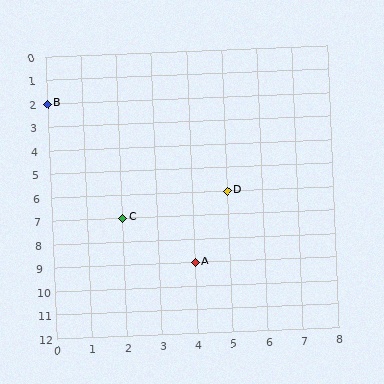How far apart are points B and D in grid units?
Points B and D are 5 columns and 4 rows apart (about 6.4 grid units diagonally).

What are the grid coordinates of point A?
Point A is at grid coordinates (4, 9).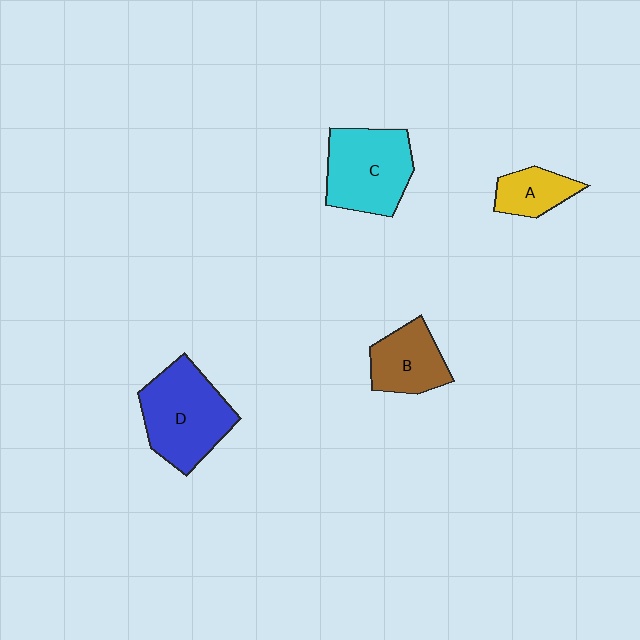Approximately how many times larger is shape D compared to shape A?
Approximately 2.3 times.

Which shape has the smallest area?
Shape A (yellow).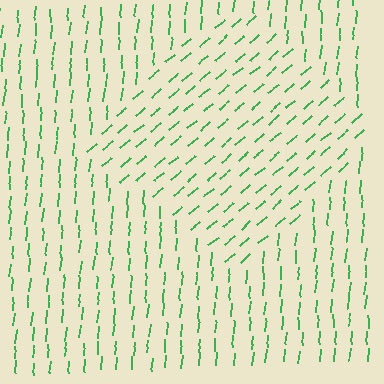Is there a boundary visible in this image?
Yes, there is a texture boundary formed by a change in line orientation.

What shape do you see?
I see a diamond.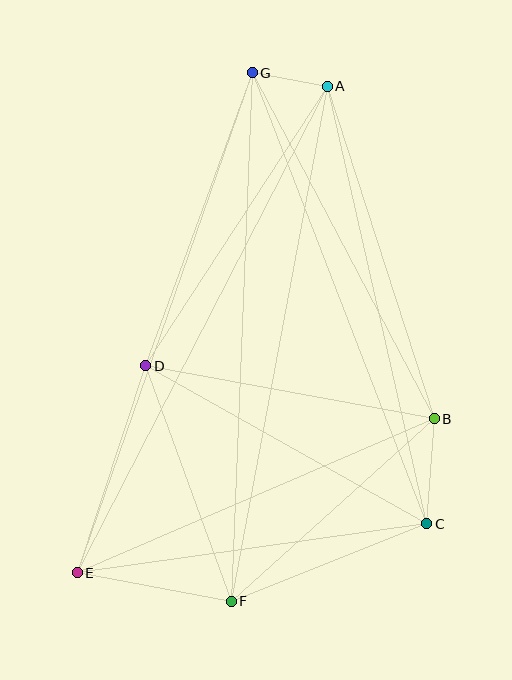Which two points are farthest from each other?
Points A and E are farthest from each other.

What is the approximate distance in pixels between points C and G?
The distance between C and G is approximately 484 pixels.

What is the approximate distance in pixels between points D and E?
The distance between D and E is approximately 218 pixels.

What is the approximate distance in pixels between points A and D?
The distance between A and D is approximately 333 pixels.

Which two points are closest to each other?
Points A and G are closest to each other.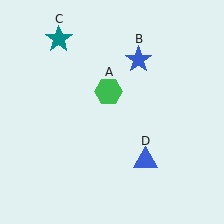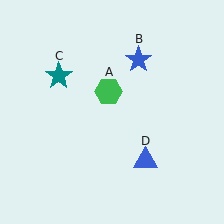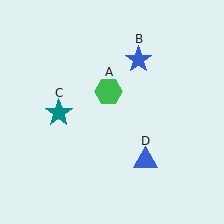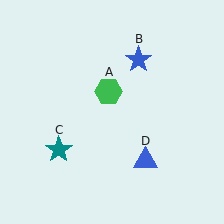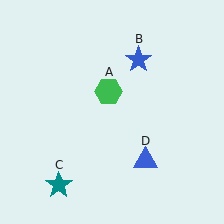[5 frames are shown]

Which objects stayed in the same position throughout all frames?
Green hexagon (object A) and blue star (object B) and blue triangle (object D) remained stationary.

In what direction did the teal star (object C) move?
The teal star (object C) moved down.